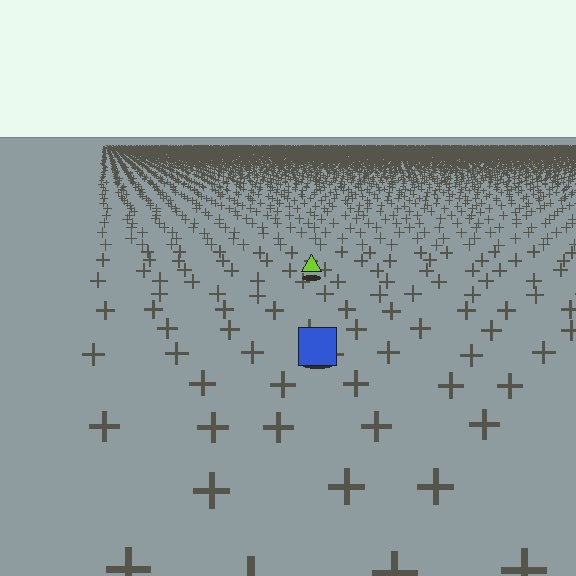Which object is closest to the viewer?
The blue square is closest. The texture marks near it are larger and more spread out.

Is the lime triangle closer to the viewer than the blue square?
No. The blue square is closer — you can tell from the texture gradient: the ground texture is coarser near it.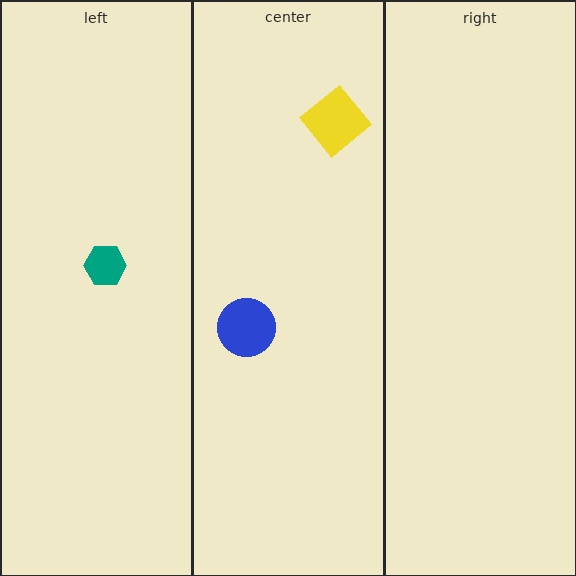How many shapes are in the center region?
2.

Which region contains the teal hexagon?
The left region.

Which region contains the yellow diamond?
The center region.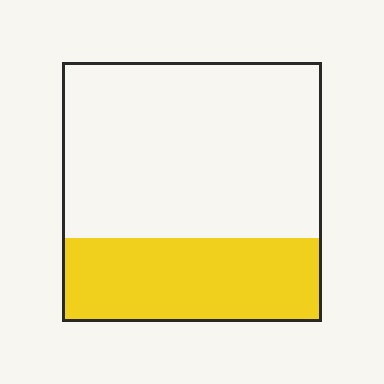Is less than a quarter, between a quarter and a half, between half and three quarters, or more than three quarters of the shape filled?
Between a quarter and a half.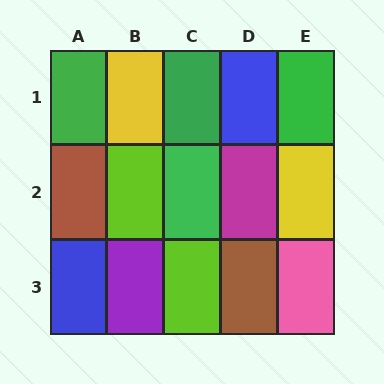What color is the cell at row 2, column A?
Brown.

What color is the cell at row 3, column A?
Blue.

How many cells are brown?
2 cells are brown.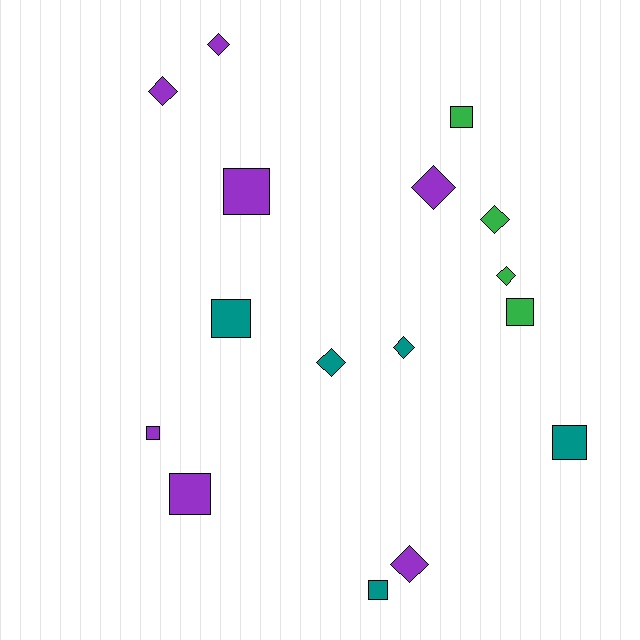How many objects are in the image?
There are 16 objects.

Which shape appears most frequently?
Diamond, with 8 objects.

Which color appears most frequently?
Purple, with 7 objects.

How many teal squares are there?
There are 3 teal squares.